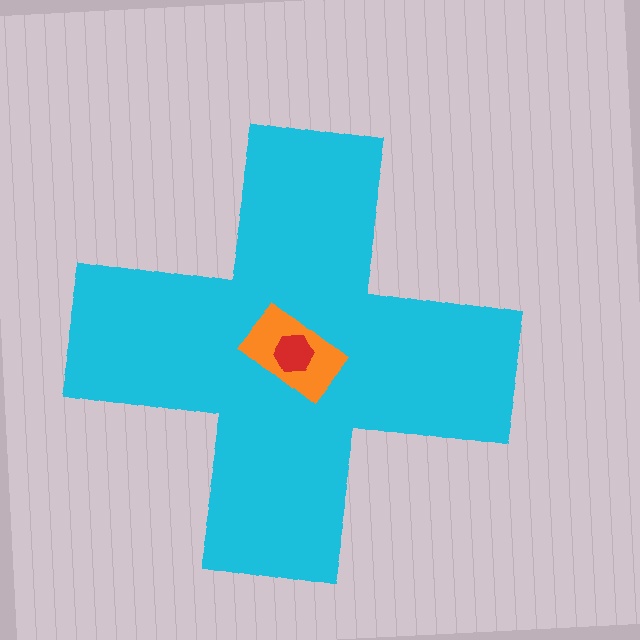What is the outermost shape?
The cyan cross.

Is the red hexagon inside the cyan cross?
Yes.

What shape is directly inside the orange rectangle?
The red hexagon.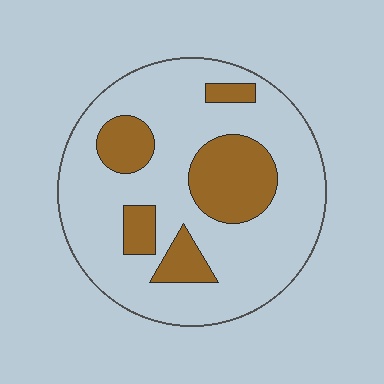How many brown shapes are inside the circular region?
5.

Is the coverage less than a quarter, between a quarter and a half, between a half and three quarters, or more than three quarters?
Less than a quarter.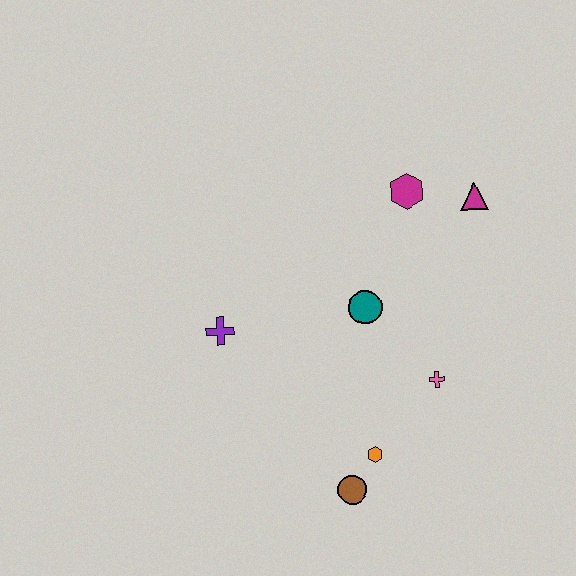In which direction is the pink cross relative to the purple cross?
The pink cross is to the right of the purple cross.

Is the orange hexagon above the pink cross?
No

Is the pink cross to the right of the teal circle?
Yes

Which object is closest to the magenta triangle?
The magenta hexagon is closest to the magenta triangle.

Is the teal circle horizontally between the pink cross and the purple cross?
Yes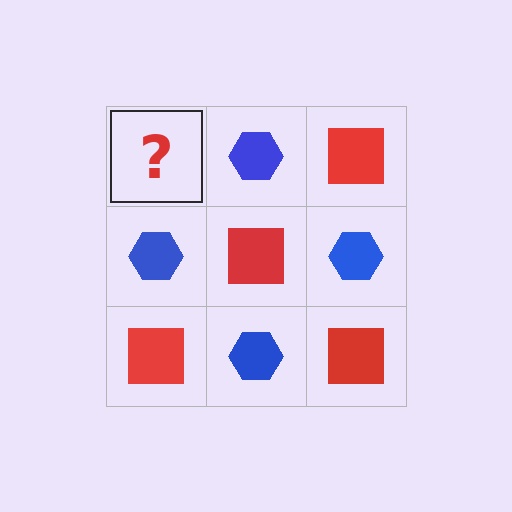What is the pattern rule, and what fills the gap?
The rule is that it alternates red square and blue hexagon in a checkerboard pattern. The gap should be filled with a red square.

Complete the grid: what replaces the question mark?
The question mark should be replaced with a red square.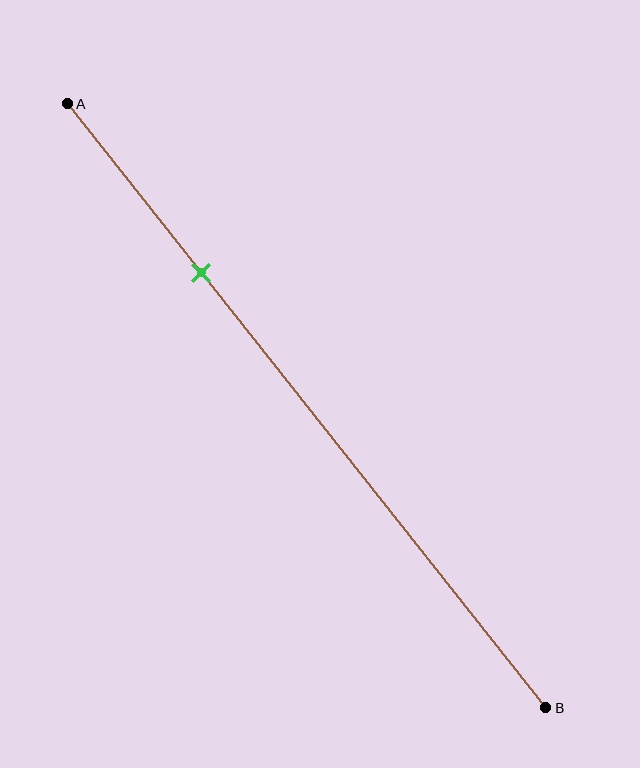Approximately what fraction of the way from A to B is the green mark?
The green mark is approximately 30% of the way from A to B.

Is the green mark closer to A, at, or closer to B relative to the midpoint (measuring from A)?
The green mark is closer to point A than the midpoint of segment AB.